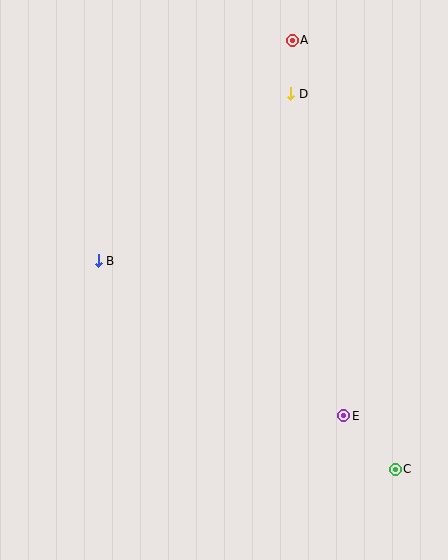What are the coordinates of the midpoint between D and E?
The midpoint between D and E is at (317, 255).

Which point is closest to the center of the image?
Point B at (98, 261) is closest to the center.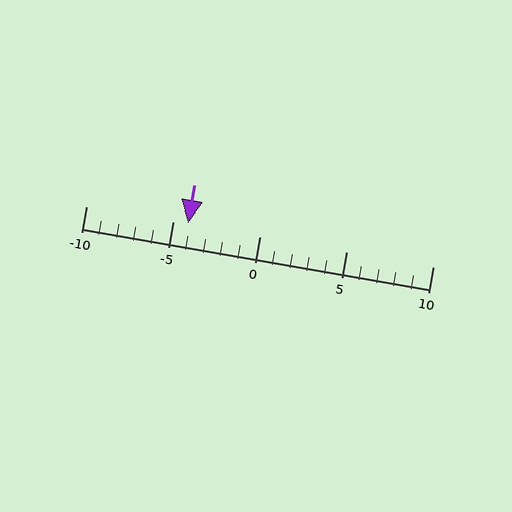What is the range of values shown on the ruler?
The ruler shows values from -10 to 10.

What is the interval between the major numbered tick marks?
The major tick marks are spaced 5 units apart.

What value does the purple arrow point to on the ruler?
The purple arrow points to approximately -4.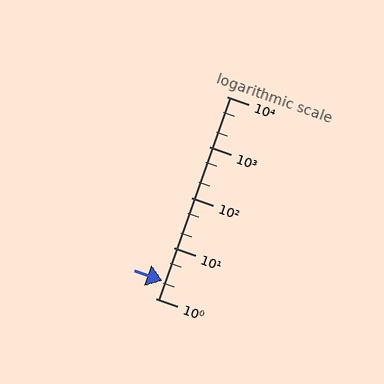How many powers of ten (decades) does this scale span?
The scale spans 4 decades, from 1 to 10000.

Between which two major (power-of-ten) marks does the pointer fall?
The pointer is between 1 and 10.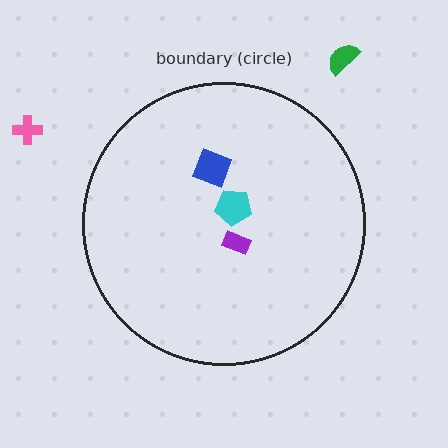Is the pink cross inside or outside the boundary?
Outside.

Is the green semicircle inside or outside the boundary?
Outside.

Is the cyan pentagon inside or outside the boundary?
Inside.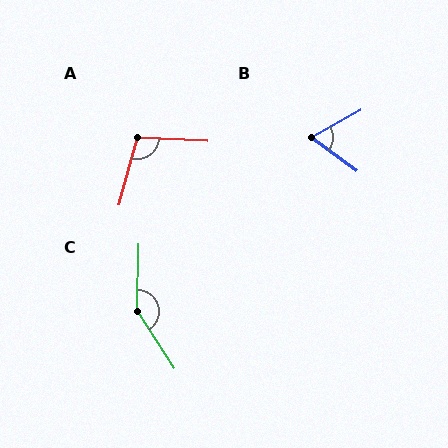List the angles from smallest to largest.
B (65°), A (102°), C (145°).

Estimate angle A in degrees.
Approximately 102 degrees.